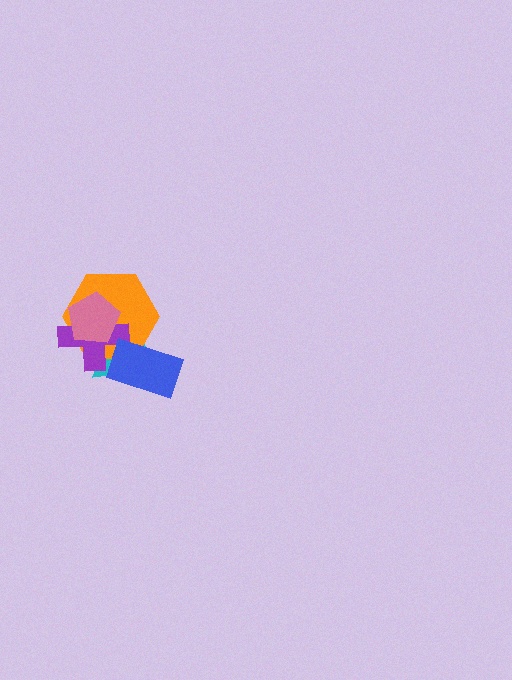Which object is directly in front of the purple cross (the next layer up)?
The blue rectangle is directly in front of the purple cross.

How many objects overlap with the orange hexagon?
4 objects overlap with the orange hexagon.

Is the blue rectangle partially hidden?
No, no other shape covers it.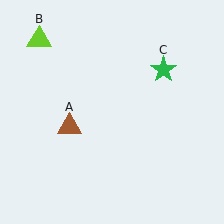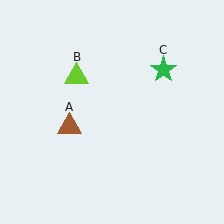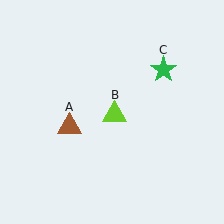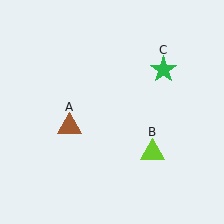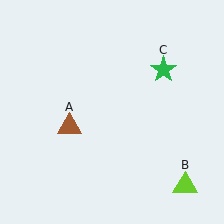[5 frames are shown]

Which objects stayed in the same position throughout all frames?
Brown triangle (object A) and green star (object C) remained stationary.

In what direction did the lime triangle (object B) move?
The lime triangle (object B) moved down and to the right.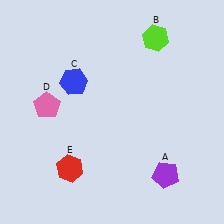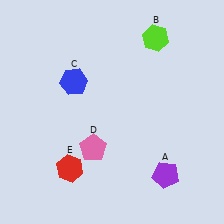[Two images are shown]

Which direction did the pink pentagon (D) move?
The pink pentagon (D) moved right.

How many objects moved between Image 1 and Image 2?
1 object moved between the two images.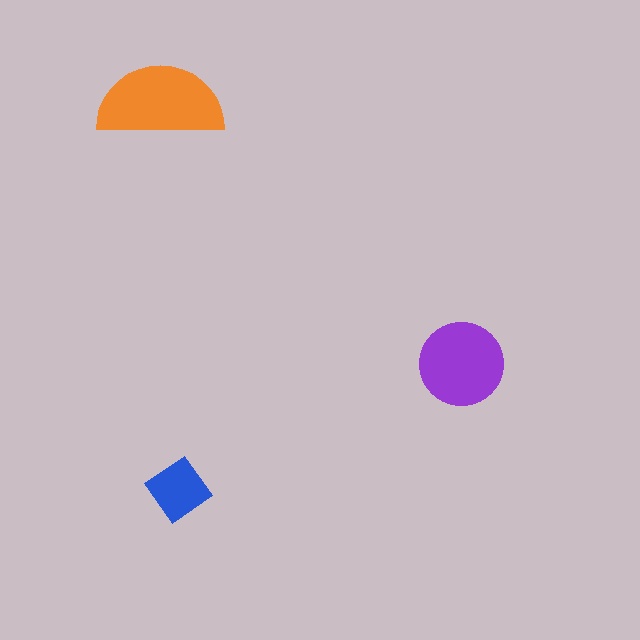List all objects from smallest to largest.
The blue diamond, the purple circle, the orange semicircle.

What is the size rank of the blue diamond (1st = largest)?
3rd.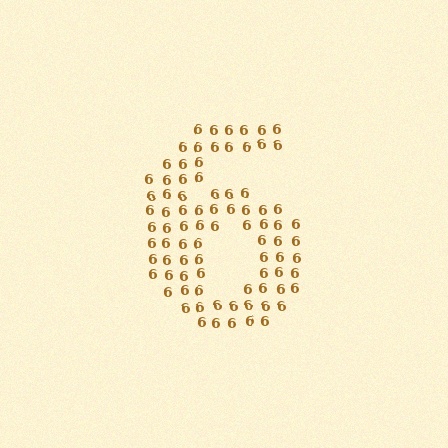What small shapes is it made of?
It is made of small digit 6's.